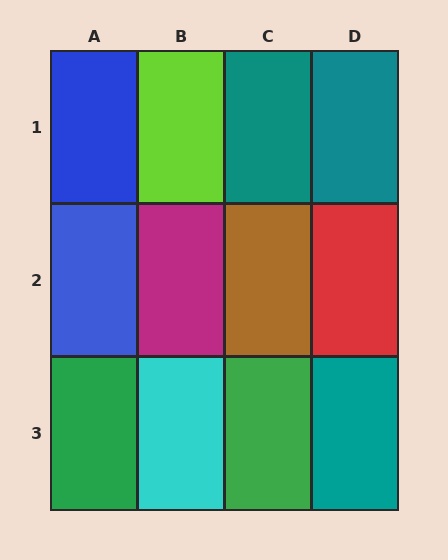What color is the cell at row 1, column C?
Teal.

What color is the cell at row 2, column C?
Brown.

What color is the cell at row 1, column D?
Teal.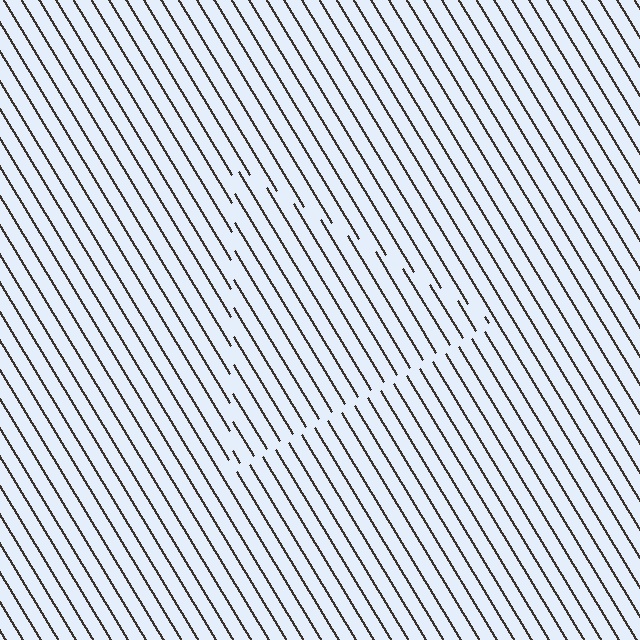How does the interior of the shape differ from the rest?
The interior of the shape contains the same grating, shifted by half a period — the contour is defined by the phase discontinuity where line-ends from the inner and outer gratings abut.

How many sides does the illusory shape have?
3 sides — the line-ends trace a triangle.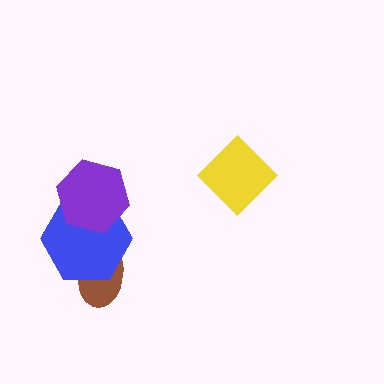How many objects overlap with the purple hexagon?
1 object overlaps with the purple hexagon.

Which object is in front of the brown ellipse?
The blue hexagon is in front of the brown ellipse.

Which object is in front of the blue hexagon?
The purple hexagon is in front of the blue hexagon.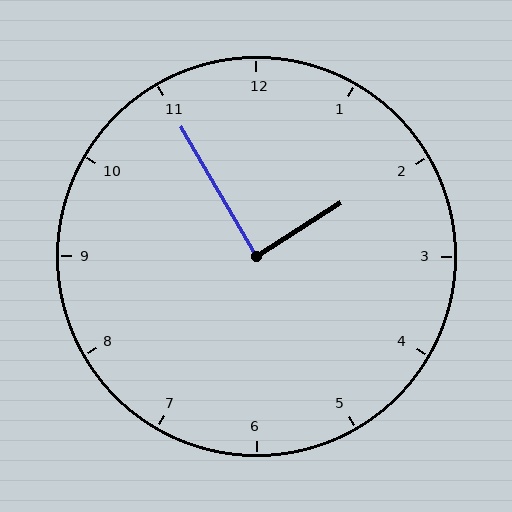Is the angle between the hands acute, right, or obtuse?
It is right.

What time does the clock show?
1:55.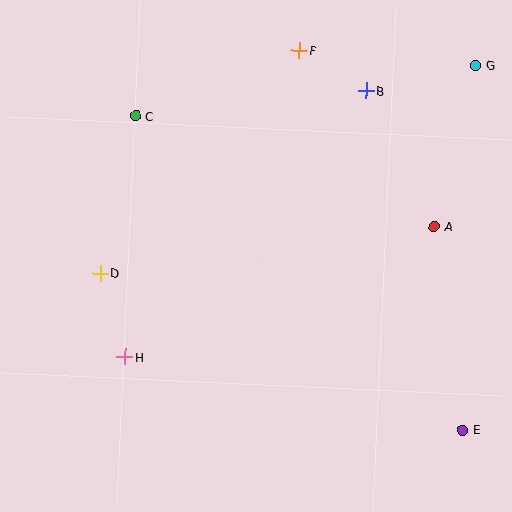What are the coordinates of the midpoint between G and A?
The midpoint between G and A is at (455, 146).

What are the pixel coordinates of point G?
Point G is at (476, 65).